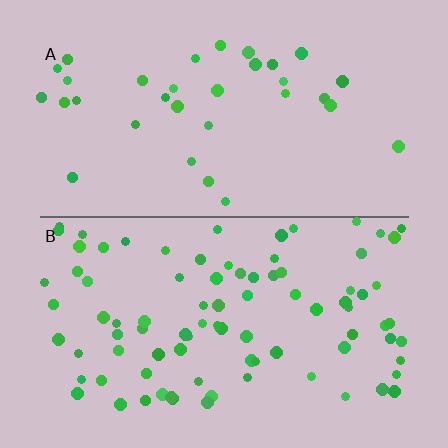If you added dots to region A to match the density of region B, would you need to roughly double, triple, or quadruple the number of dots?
Approximately triple.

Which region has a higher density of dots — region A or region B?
B (the bottom).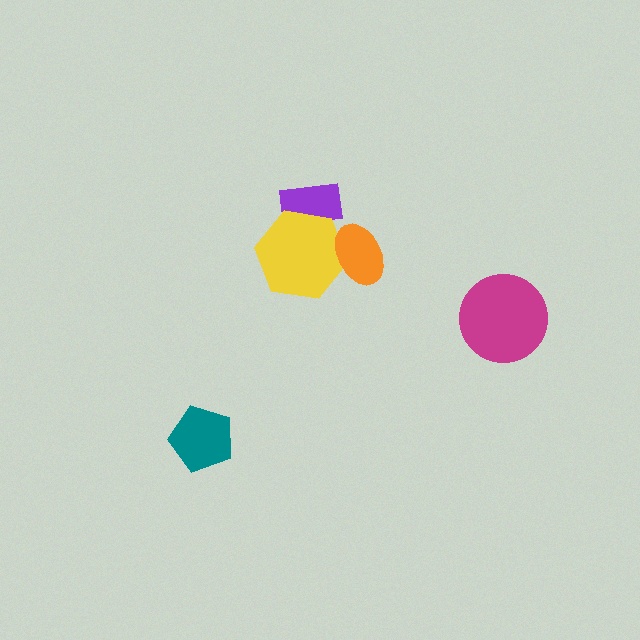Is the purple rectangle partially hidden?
Yes, it is partially covered by another shape.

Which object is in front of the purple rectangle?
The yellow hexagon is in front of the purple rectangle.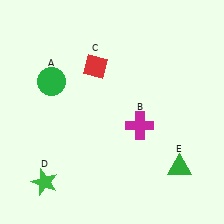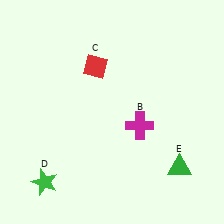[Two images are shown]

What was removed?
The green circle (A) was removed in Image 2.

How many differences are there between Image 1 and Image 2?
There is 1 difference between the two images.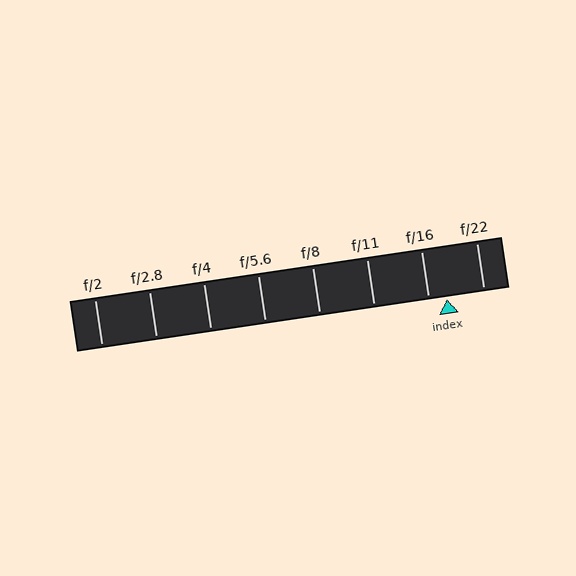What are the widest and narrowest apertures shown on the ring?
The widest aperture shown is f/2 and the narrowest is f/22.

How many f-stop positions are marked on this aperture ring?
There are 8 f-stop positions marked.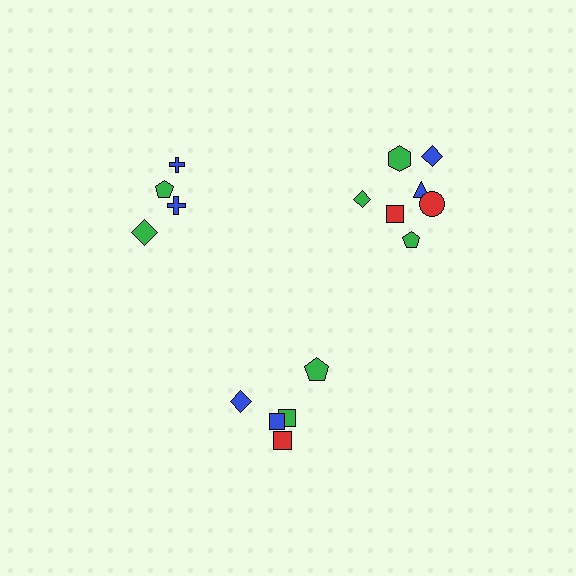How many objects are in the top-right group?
There are 7 objects.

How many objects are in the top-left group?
There are 4 objects.